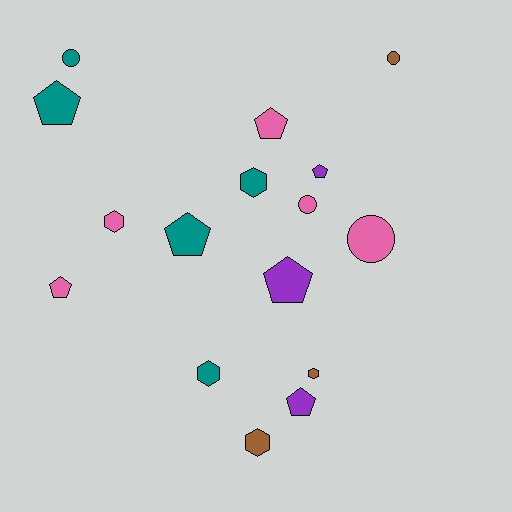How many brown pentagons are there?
There are no brown pentagons.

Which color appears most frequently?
Pink, with 5 objects.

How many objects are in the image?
There are 16 objects.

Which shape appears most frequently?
Pentagon, with 7 objects.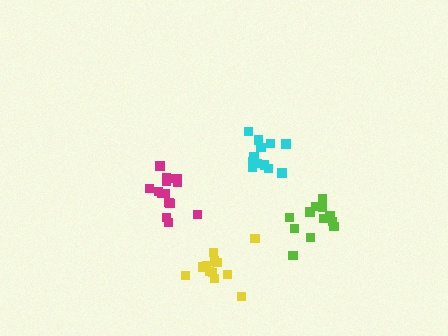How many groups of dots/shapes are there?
There are 4 groups.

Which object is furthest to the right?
The lime cluster is rightmost.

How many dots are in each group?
Group 1: 12 dots, Group 2: 16 dots, Group 3: 12 dots, Group 4: 13 dots (53 total).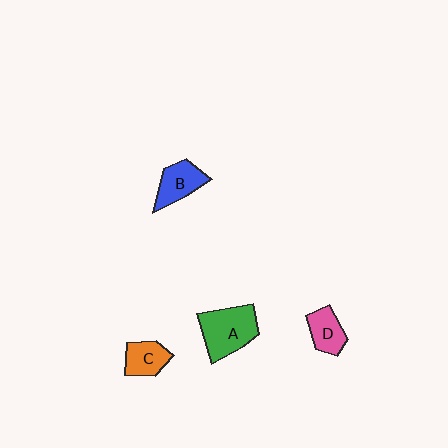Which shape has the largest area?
Shape A (green).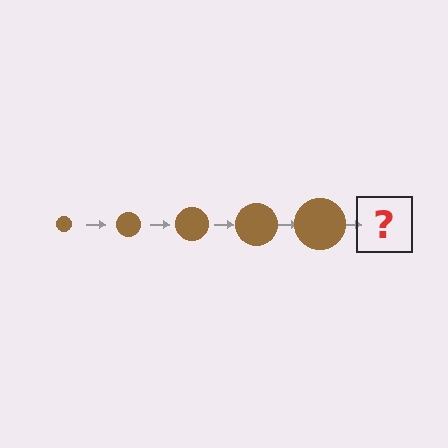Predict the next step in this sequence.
The next step is a brown circle, larger than the previous one.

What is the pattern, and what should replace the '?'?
The pattern is that the circle gets progressively larger each step. The '?' should be a brown circle, larger than the previous one.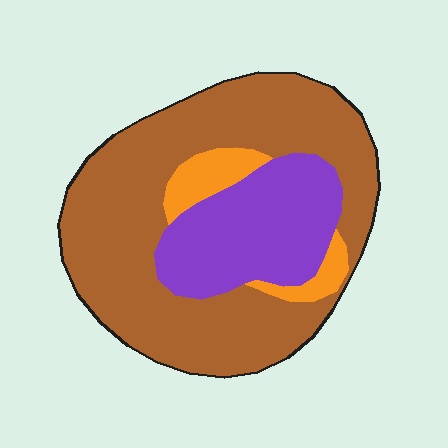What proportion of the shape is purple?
Purple covers 26% of the shape.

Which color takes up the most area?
Brown, at roughly 65%.